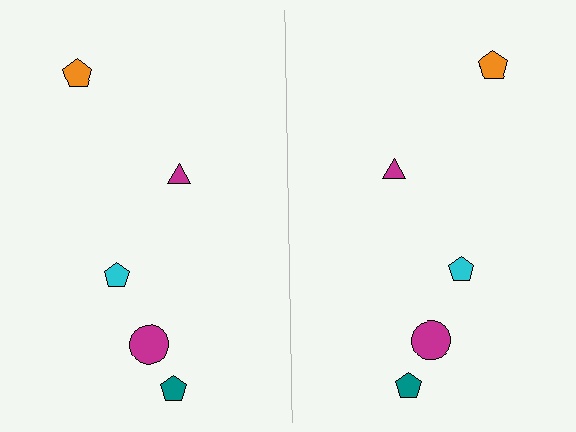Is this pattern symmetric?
Yes, this pattern has bilateral (reflection) symmetry.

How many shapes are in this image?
There are 10 shapes in this image.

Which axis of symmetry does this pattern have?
The pattern has a vertical axis of symmetry running through the center of the image.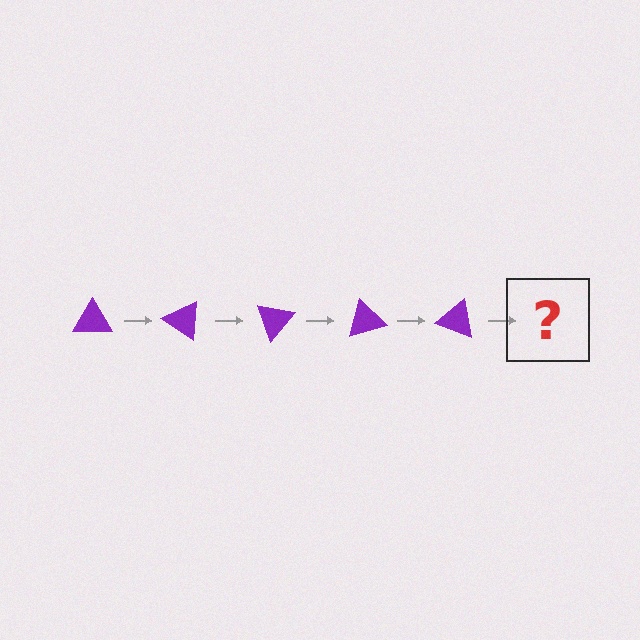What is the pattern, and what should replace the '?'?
The pattern is that the triangle rotates 35 degrees each step. The '?' should be a purple triangle rotated 175 degrees.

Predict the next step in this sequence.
The next step is a purple triangle rotated 175 degrees.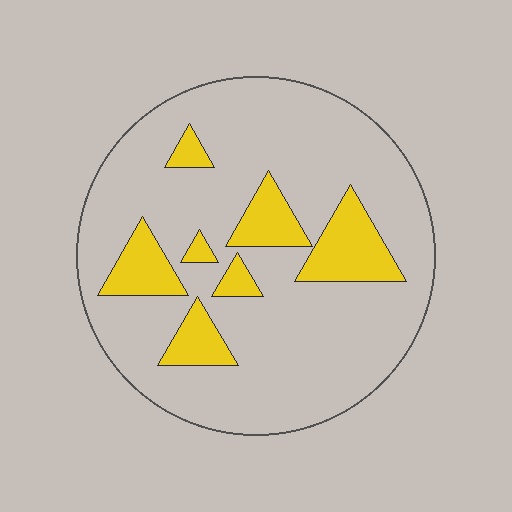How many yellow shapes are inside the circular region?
7.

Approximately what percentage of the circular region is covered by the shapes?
Approximately 20%.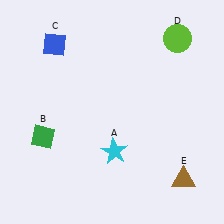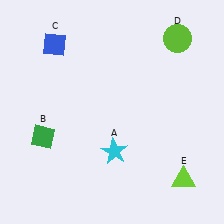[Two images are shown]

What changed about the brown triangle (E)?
In Image 1, E is brown. In Image 2, it changed to lime.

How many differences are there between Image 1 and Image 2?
There is 1 difference between the two images.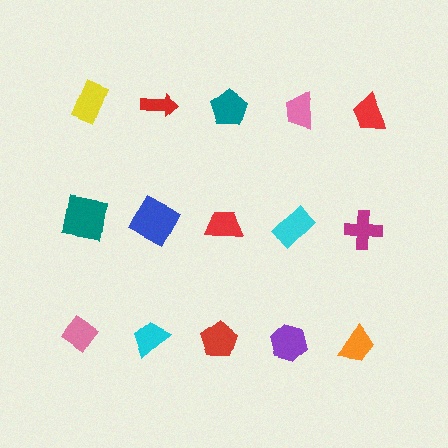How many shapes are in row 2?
5 shapes.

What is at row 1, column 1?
A yellow rectangle.